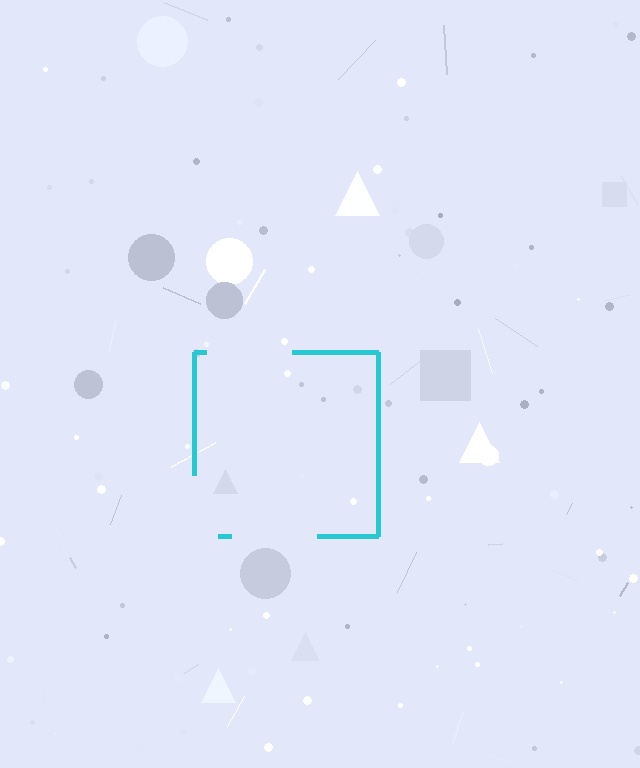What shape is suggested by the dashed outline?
The dashed outline suggests a square.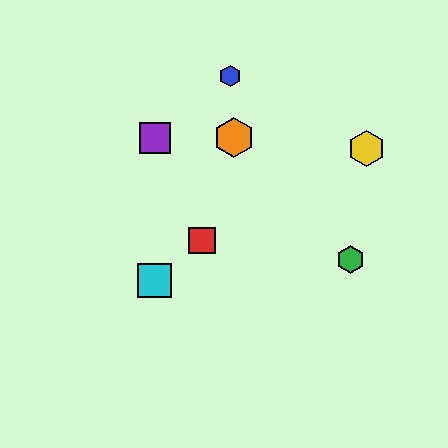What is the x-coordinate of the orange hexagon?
The orange hexagon is at x≈234.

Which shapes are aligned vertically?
The purple square, the cyan square are aligned vertically.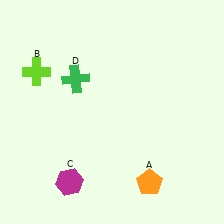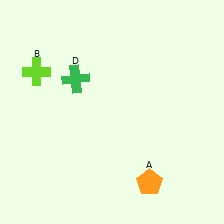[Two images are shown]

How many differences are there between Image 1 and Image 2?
There is 1 difference between the two images.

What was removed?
The magenta hexagon (C) was removed in Image 2.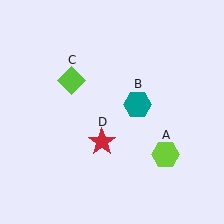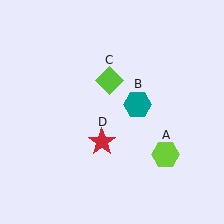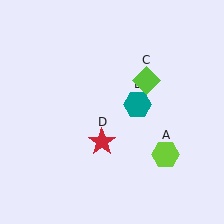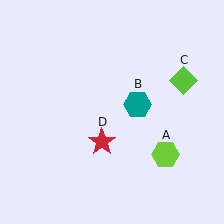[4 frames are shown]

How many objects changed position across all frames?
1 object changed position: lime diamond (object C).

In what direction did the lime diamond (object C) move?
The lime diamond (object C) moved right.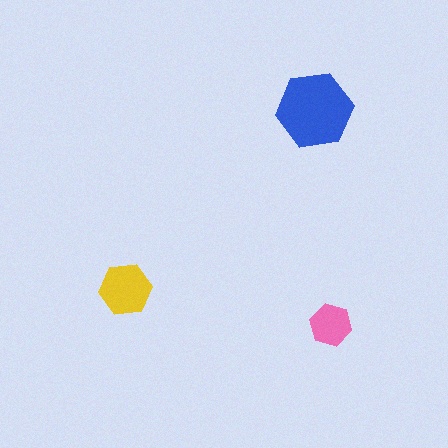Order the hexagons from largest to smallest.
the blue one, the yellow one, the pink one.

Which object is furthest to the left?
The yellow hexagon is leftmost.